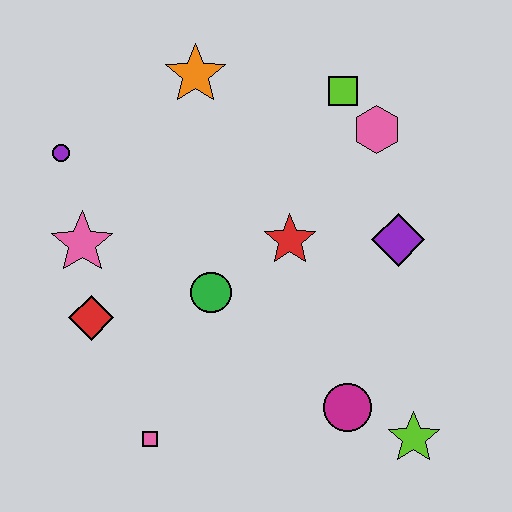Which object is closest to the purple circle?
The pink star is closest to the purple circle.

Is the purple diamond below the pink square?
No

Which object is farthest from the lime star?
The purple circle is farthest from the lime star.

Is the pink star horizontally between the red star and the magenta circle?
No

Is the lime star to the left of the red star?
No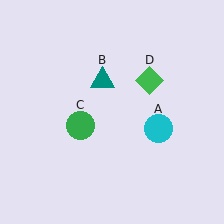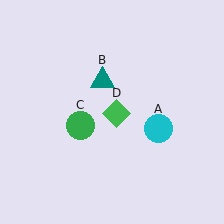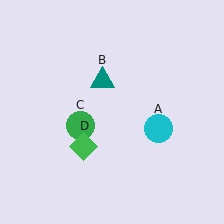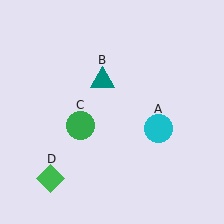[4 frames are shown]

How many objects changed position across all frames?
1 object changed position: green diamond (object D).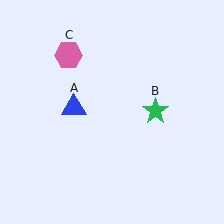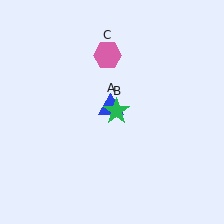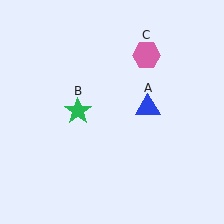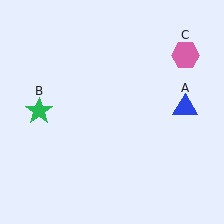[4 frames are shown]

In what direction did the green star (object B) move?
The green star (object B) moved left.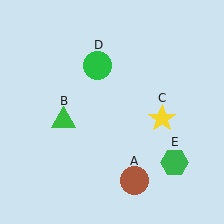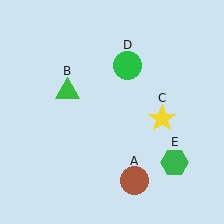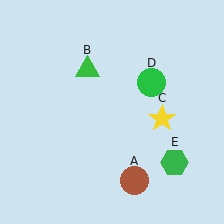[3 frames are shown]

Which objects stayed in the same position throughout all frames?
Brown circle (object A) and yellow star (object C) and green hexagon (object E) remained stationary.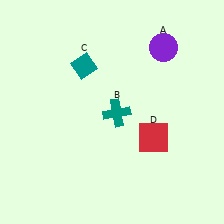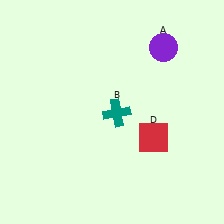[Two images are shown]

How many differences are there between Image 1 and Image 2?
There is 1 difference between the two images.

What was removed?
The teal diamond (C) was removed in Image 2.